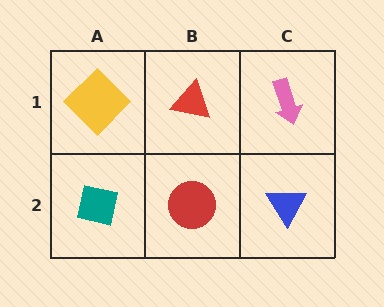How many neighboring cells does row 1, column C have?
2.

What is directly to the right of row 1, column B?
A pink arrow.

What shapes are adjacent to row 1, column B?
A red circle (row 2, column B), a yellow diamond (row 1, column A), a pink arrow (row 1, column C).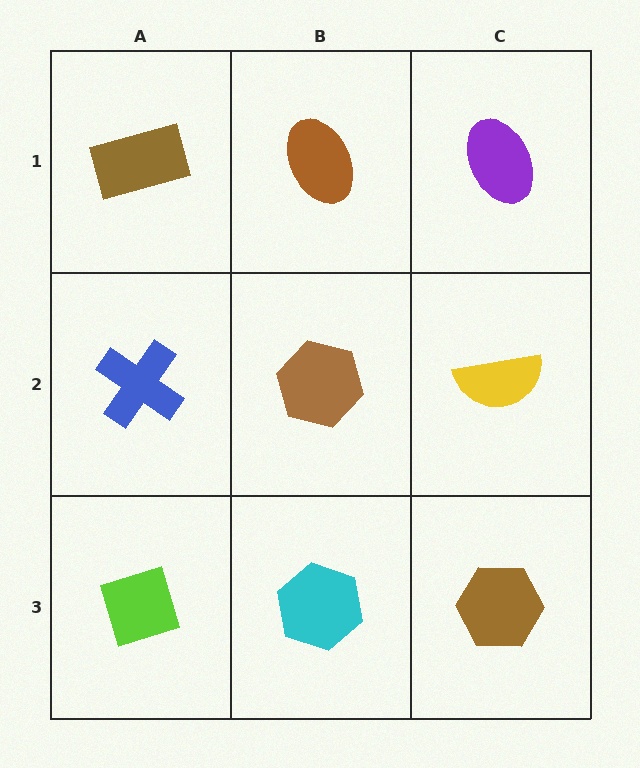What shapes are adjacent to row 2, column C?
A purple ellipse (row 1, column C), a brown hexagon (row 3, column C), a brown hexagon (row 2, column B).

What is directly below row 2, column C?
A brown hexagon.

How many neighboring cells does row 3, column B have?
3.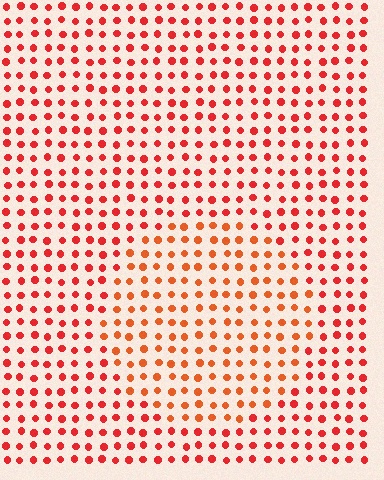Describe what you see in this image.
The image is filled with small red elements in a uniform arrangement. A circle-shaped region is visible where the elements are tinted to a slightly different hue, forming a subtle color boundary.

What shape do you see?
I see a circle.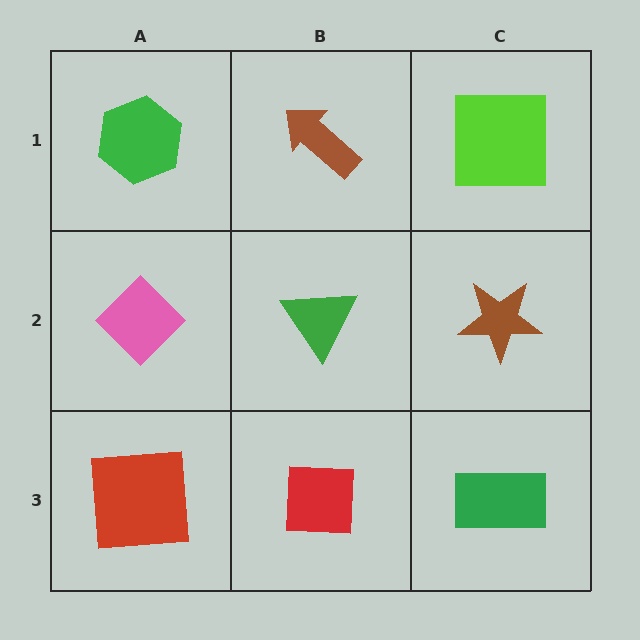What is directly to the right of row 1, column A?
A brown arrow.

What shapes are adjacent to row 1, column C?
A brown star (row 2, column C), a brown arrow (row 1, column B).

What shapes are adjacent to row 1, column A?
A pink diamond (row 2, column A), a brown arrow (row 1, column B).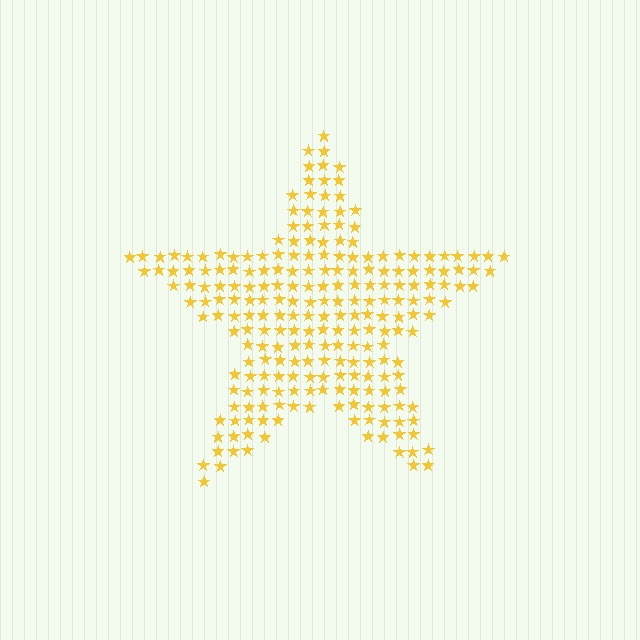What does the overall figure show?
The overall figure shows a star.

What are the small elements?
The small elements are stars.